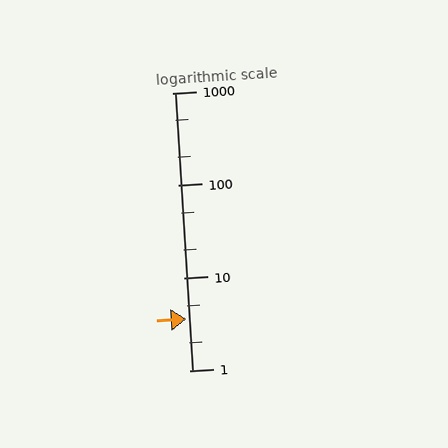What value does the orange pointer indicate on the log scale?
The pointer indicates approximately 3.6.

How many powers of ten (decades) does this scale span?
The scale spans 3 decades, from 1 to 1000.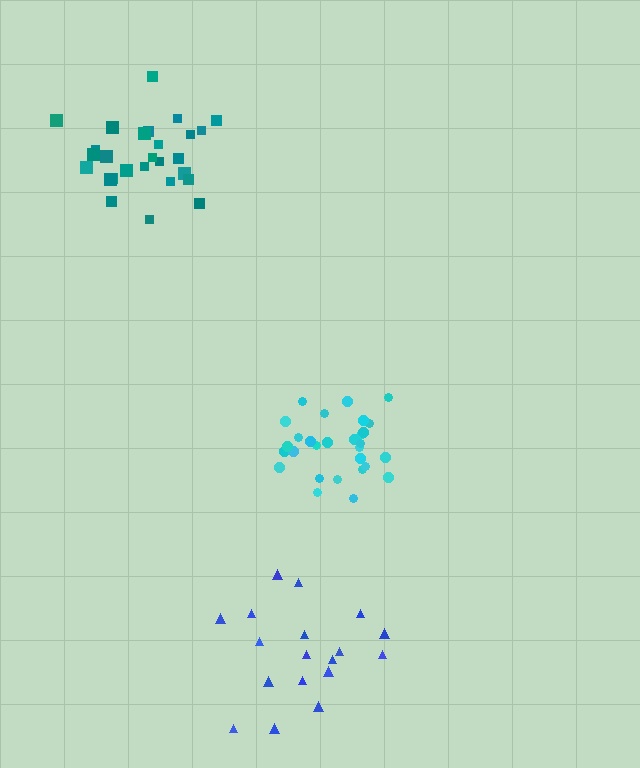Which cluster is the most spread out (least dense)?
Blue.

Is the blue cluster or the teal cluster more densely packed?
Teal.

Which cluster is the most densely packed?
Cyan.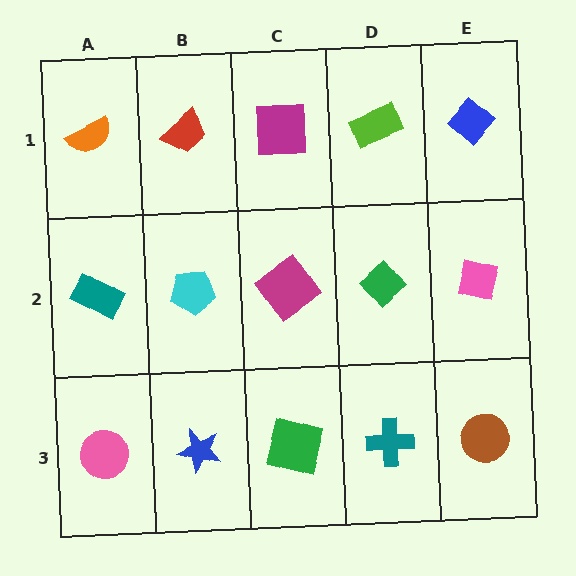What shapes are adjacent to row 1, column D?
A green diamond (row 2, column D), a magenta square (row 1, column C), a blue diamond (row 1, column E).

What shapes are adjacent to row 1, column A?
A teal rectangle (row 2, column A), a red trapezoid (row 1, column B).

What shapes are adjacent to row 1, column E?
A pink square (row 2, column E), a lime rectangle (row 1, column D).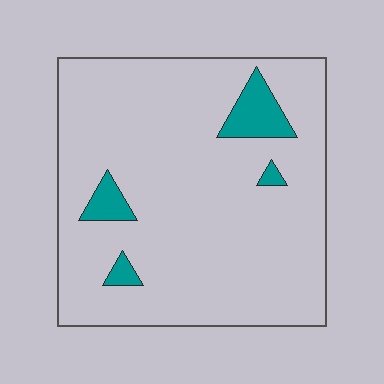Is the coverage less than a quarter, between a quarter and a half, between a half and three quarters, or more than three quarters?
Less than a quarter.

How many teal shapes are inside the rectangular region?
4.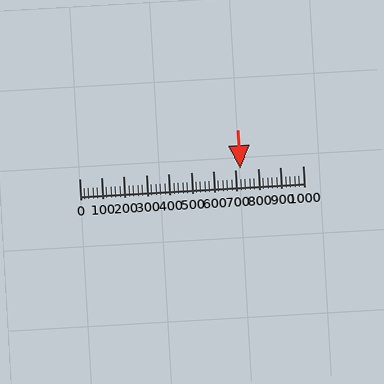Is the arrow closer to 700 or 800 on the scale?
The arrow is closer to 700.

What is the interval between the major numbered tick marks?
The major tick marks are spaced 100 units apart.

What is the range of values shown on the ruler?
The ruler shows values from 0 to 1000.